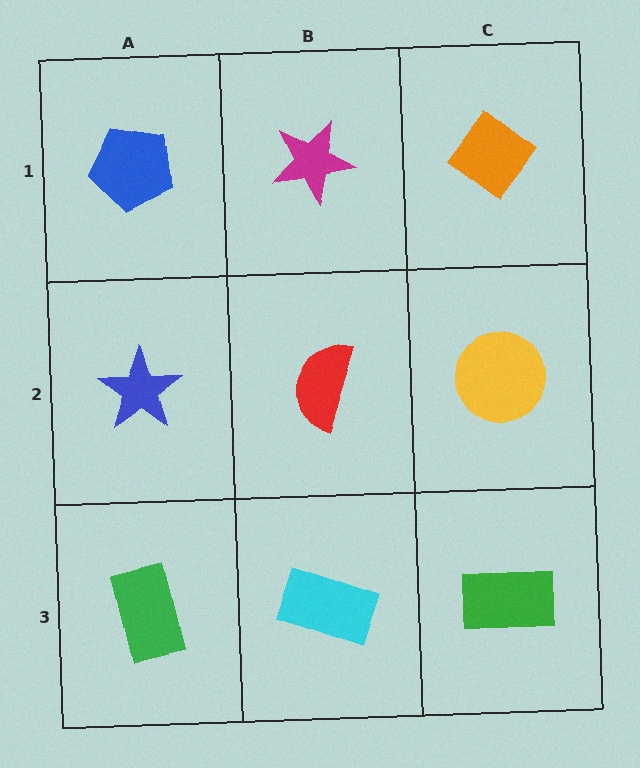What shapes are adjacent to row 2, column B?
A magenta star (row 1, column B), a cyan rectangle (row 3, column B), a blue star (row 2, column A), a yellow circle (row 2, column C).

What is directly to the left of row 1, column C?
A magenta star.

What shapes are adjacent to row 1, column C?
A yellow circle (row 2, column C), a magenta star (row 1, column B).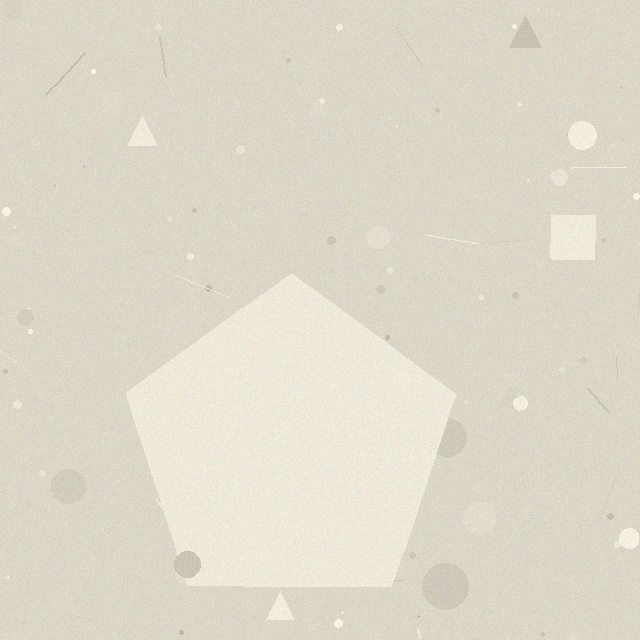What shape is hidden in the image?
A pentagon is hidden in the image.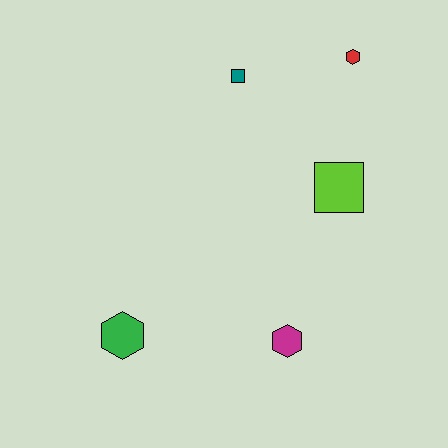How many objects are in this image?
There are 5 objects.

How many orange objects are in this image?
There are no orange objects.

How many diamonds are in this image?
There are no diamonds.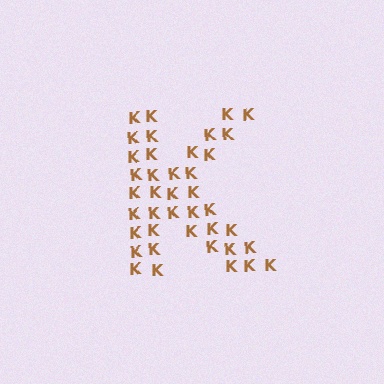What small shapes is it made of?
It is made of small letter K's.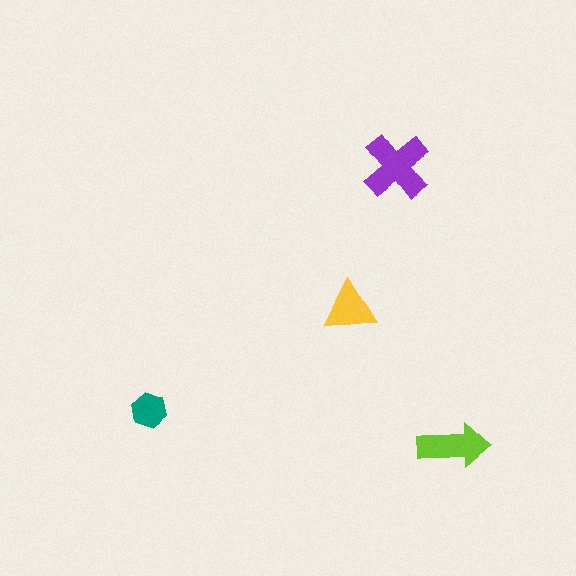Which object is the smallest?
The teal hexagon.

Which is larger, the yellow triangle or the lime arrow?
The lime arrow.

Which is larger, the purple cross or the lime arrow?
The purple cross.